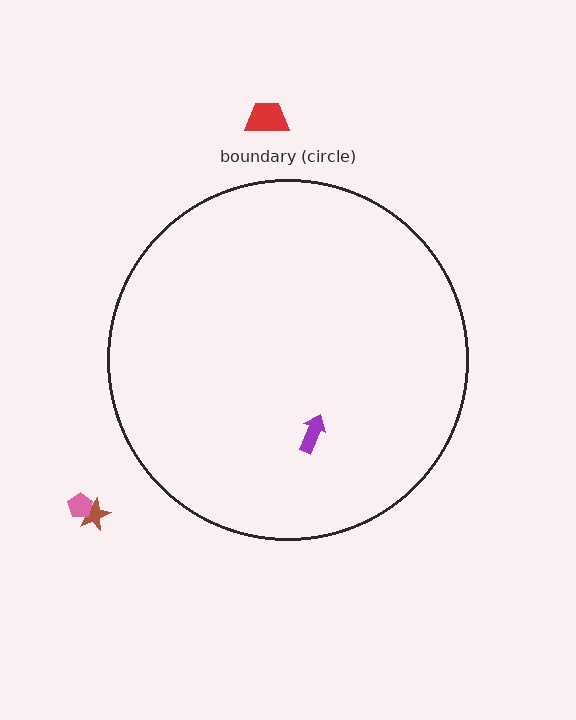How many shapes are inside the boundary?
1 inside, 3 outside.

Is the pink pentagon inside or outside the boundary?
Outside.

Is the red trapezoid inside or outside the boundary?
Outside.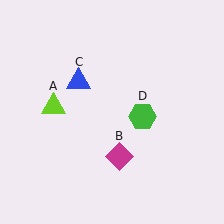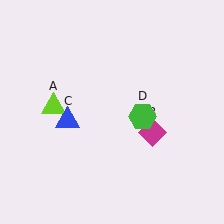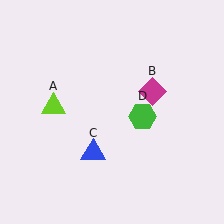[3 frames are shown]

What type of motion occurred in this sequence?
The magenta diamond (object B), blue triangle (object C) rotated counterclockwise around the center of the scene.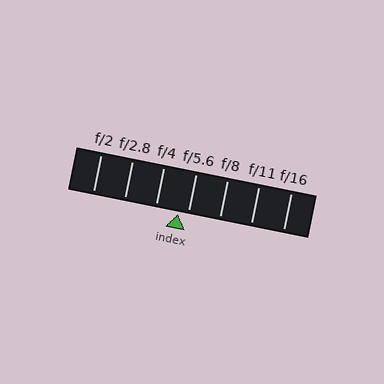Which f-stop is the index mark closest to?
The index mark is closest to f/5.6.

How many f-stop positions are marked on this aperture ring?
There are 7 f-stop positions marked.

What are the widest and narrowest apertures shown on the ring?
The widest aperture shown is f/2 and the narrowest is f/16.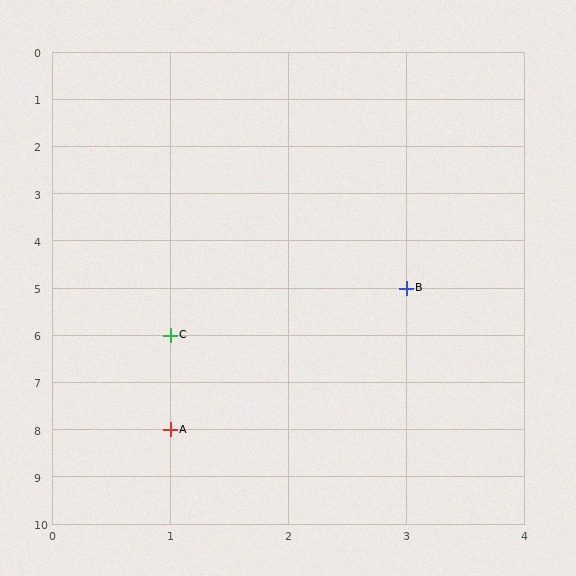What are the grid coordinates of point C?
Point C is at grid coordinates (1, 6).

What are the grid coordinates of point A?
Point A is at grid coordinates (1, 8).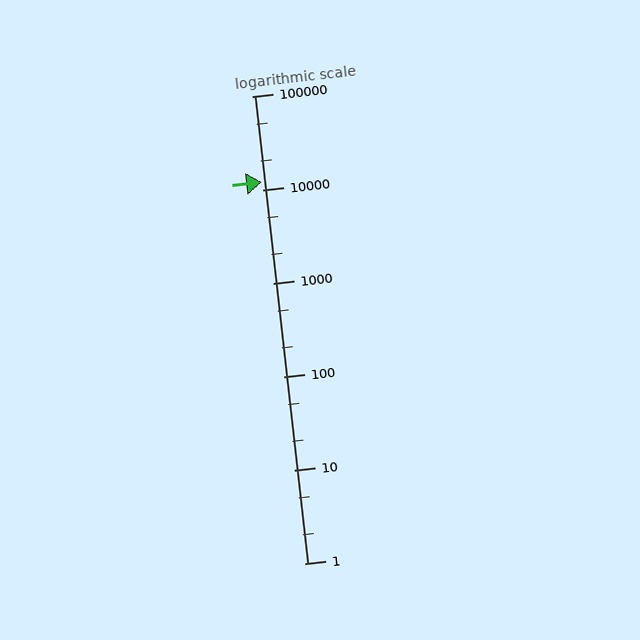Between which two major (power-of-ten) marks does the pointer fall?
The pointer is between 10000 and 100000.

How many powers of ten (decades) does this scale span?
The scale spans 5 decades, from 1 to 100000.